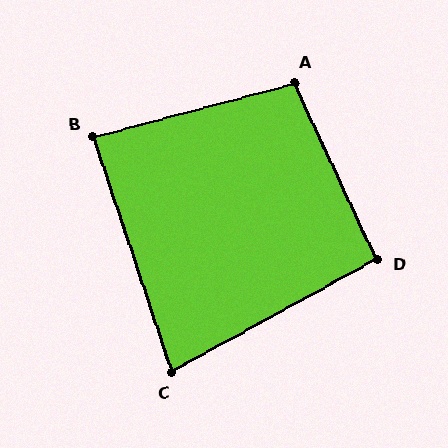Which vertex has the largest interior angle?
A, at approximately 100 degrees.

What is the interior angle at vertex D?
Approximately 94 degrees (approximately right).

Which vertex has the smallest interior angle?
C, at approximately 80 degrees.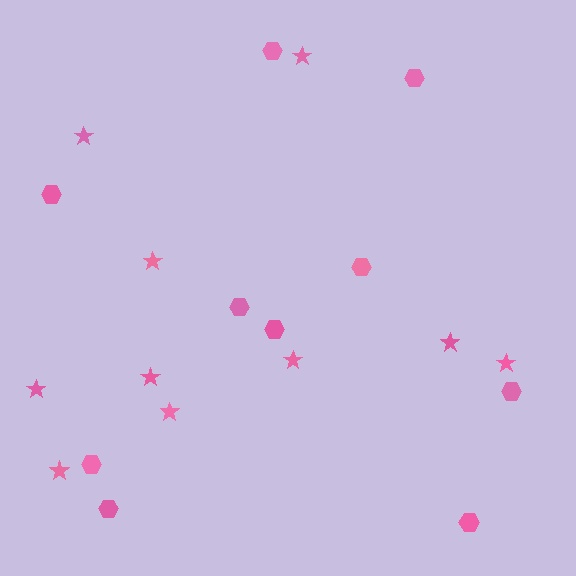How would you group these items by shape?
There are 2 groups: one group of hexagons (10) and one group of stars (10).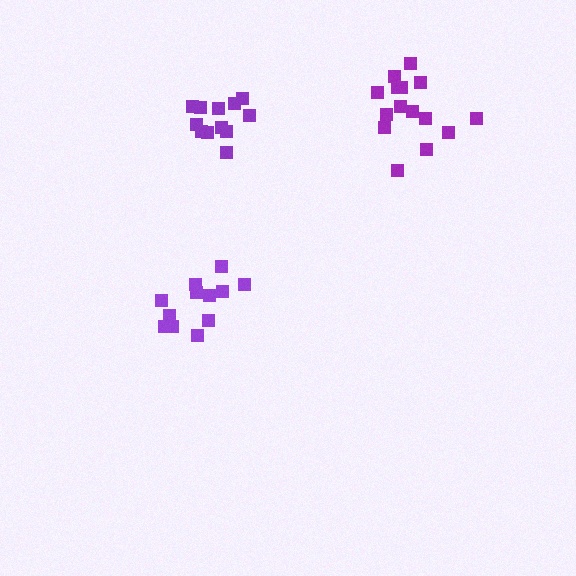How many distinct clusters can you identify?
There are 3 distinct clusters.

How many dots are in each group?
Group 1: 15 dots, Group 2: 12 dots, Group 3: 12 dots (39 total).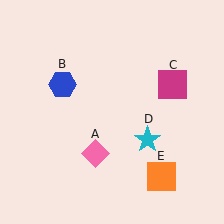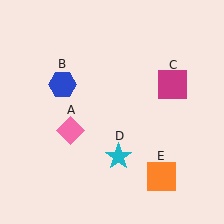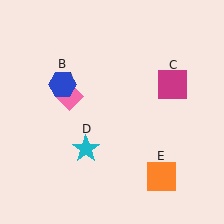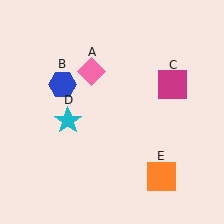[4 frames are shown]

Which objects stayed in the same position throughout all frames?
Blue hexagon (object B) and magenta square (object C) and orange square (object E) remained stationary.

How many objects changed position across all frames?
2 objects changed position: pink diamond (object A), cyan star (object D).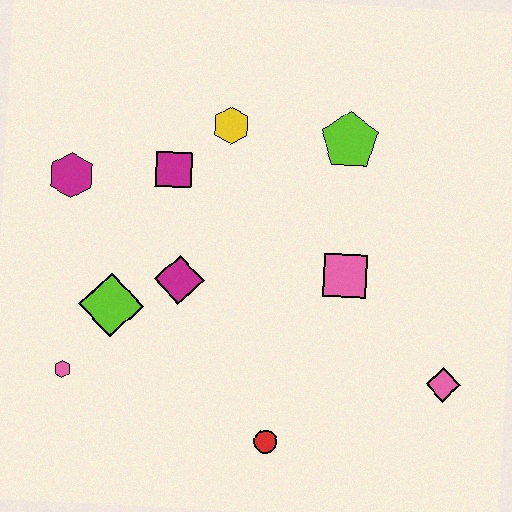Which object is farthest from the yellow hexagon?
The pink diamond is farthest from the yellow hexagon.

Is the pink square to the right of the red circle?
Yes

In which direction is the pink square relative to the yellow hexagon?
The pink square is below the yellow hexagon.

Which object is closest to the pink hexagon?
The lime diamond is closest to the pink hexagon.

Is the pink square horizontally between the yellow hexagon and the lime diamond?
No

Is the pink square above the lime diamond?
Yes